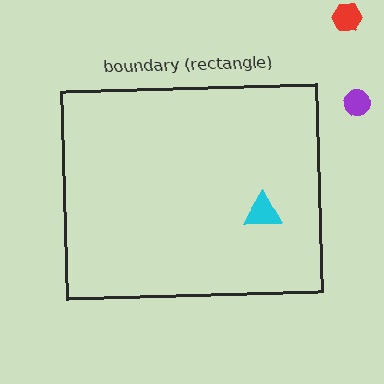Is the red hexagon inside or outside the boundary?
Outside.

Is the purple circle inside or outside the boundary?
Outside.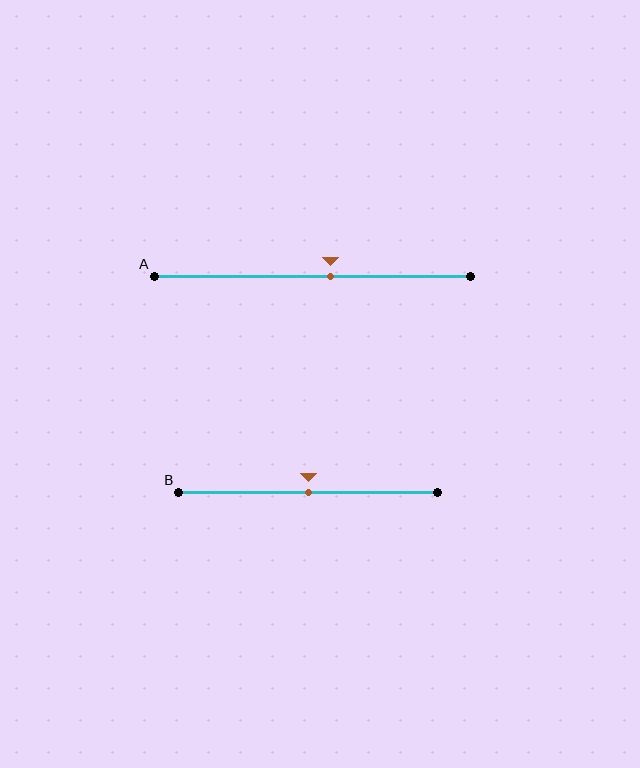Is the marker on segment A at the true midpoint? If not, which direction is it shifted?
No, the marker on segment A is shifted to the right by about 6% of the segment length.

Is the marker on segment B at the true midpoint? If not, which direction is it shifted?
Yes, the marker on segment B is at the true midpoint.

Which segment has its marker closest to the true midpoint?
Segment B has its marker closest to the true midpoint.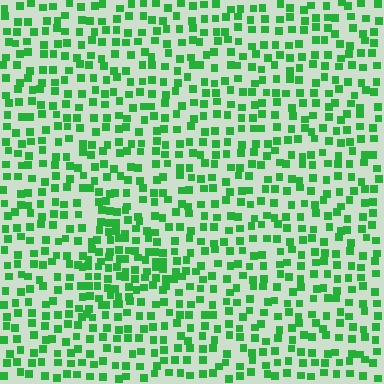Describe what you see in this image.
The image contains small green elements arranged at two different densities. A triangle-shaped region is visible where the elements are more densely packed than the surrounding area.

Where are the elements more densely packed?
The elements are more densely packed inside the triangle boundary.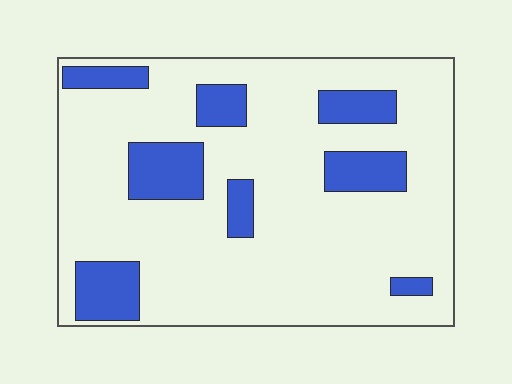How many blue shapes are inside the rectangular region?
8.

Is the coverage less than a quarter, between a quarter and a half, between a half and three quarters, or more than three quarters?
Less than a quarter.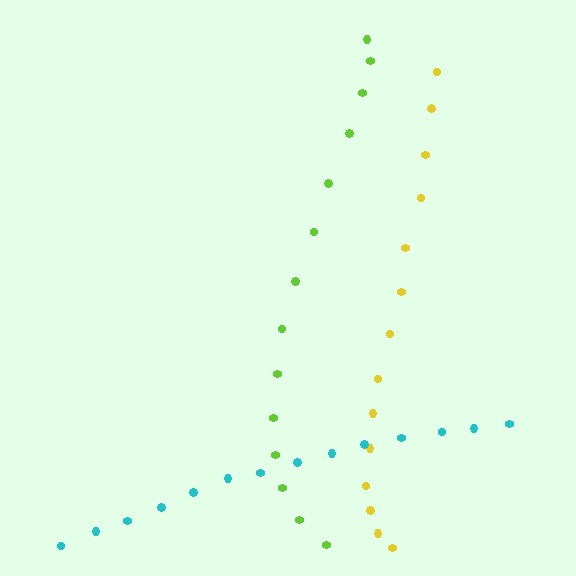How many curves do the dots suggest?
There are 3 distinct paths.